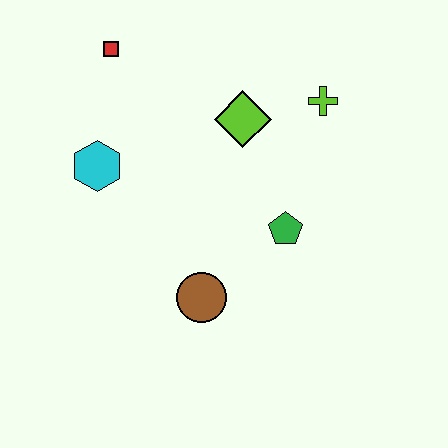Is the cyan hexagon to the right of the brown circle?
No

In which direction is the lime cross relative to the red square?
The lime cross is to the right of the red square.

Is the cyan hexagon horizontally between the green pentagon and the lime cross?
No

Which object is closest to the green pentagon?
The brown circle is closest to the green pentagon.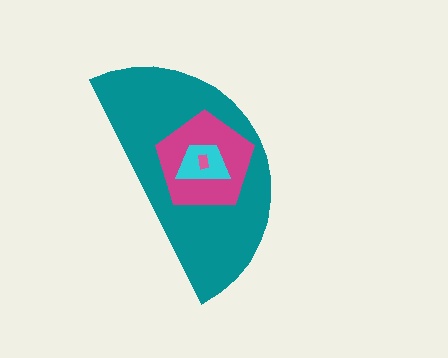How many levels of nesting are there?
4.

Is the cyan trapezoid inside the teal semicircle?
Yes.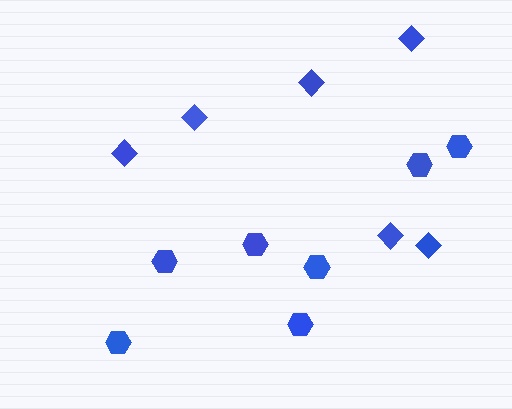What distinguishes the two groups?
There are 2 groups: one group of hexagons (7) and one group of diamonds (6).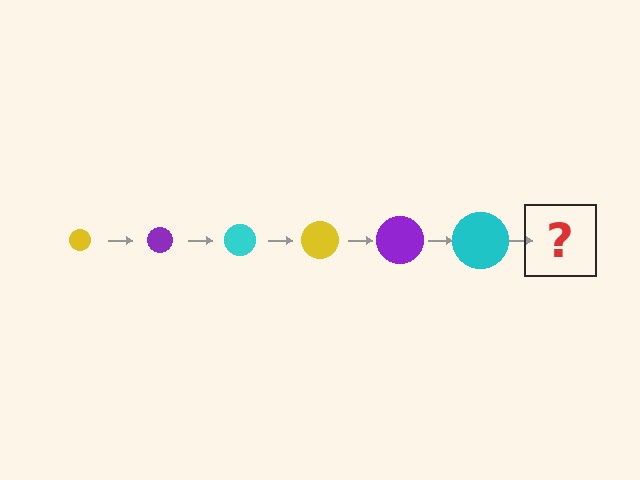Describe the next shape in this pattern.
It should be a yellow circle, larger than the previous one.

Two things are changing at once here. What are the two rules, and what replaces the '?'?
The two rules are that the circle grows larger each step and the color cycles through yellow, purple, and cyan. The '?' should be a yellow circle, larger than the previous one.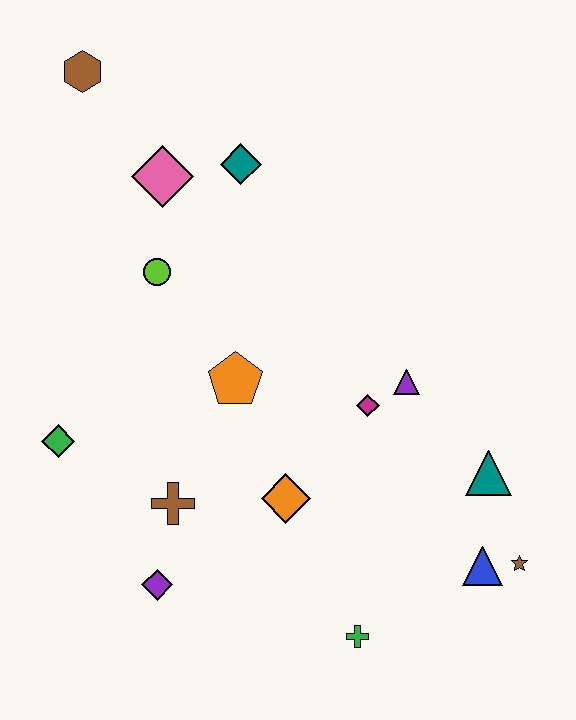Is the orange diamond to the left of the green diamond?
No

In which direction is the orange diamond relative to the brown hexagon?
The orange diamond is below the brown hexagon.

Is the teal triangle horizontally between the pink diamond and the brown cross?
No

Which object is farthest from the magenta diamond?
The brown hexagon is farthest from the magenta diamond.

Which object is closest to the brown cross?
The purple diamond is closest to the brown cross.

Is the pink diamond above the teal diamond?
No